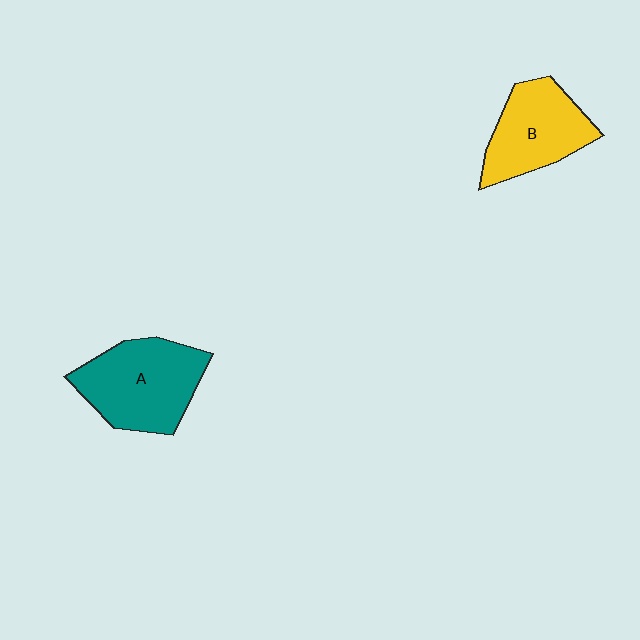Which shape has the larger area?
Shape A (teal).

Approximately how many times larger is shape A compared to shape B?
Approximately 1.2 times.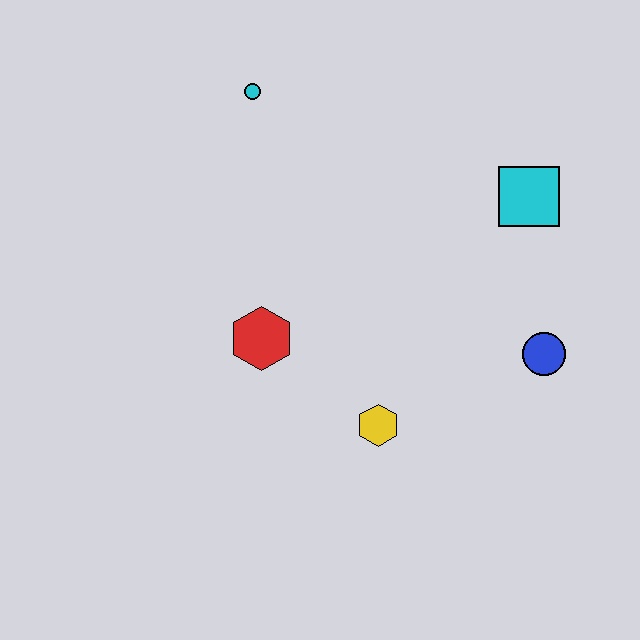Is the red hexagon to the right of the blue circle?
No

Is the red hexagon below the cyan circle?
Yes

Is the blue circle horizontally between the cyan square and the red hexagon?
No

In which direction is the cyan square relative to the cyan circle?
The cyan square is to the right of the cyan circle.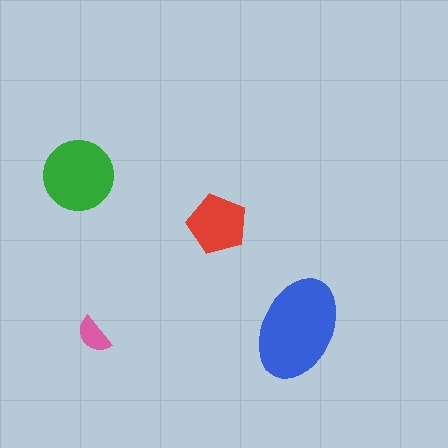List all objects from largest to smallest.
The blue ellipse, the green circle, the red pentagon, the pink semicircle.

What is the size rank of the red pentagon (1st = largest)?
3rd.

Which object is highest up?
The green circle is topmost.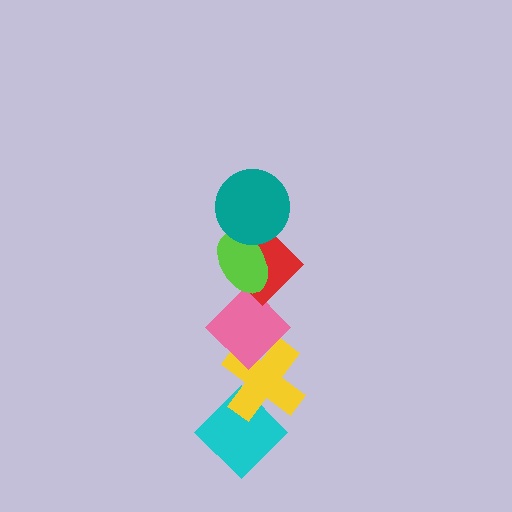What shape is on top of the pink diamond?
The red diamond is on top of the pink diamond.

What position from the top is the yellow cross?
The yellow cross is 5th from the top.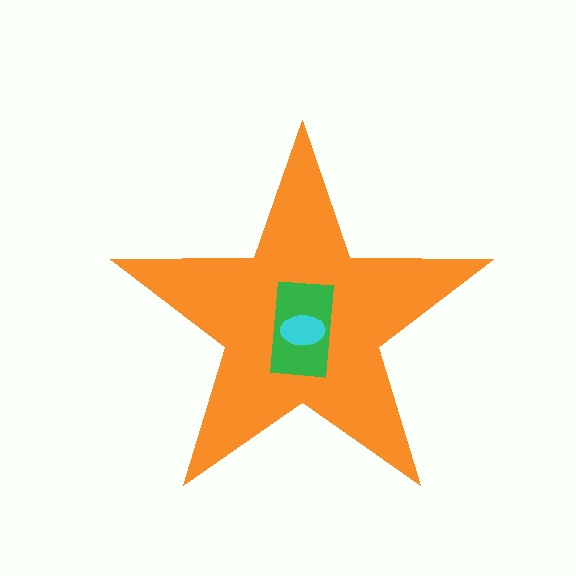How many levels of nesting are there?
3.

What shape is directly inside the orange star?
The green rectangle.